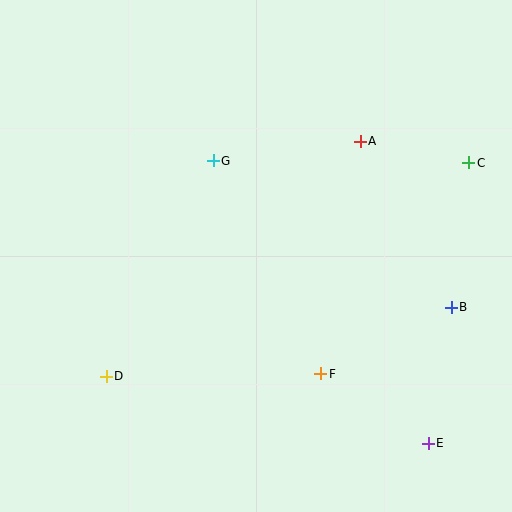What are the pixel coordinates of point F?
Point F is at (321, 374).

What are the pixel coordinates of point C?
Point C is at (469, 163).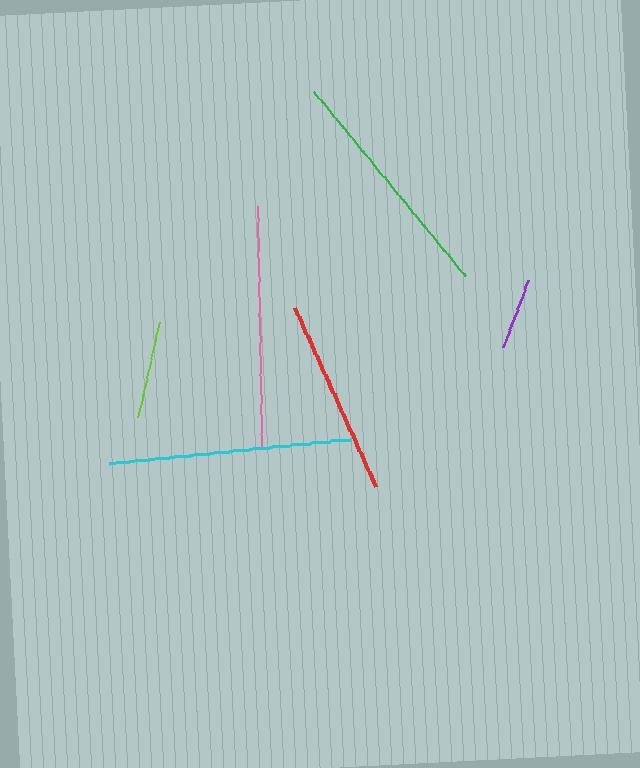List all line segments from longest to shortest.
From longest to shortest: pink, cyan, green, red, lime, purple.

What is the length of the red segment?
The red segment is approximately 197 pixels long.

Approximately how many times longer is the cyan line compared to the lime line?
The cyan line is approximately 2.5 times the length of the lime line.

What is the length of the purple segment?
The purple segment is approximately 71 pixels long.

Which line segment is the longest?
The pink line is the longest at approximately 243 pixels.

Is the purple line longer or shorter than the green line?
The green line is longer than the purple line.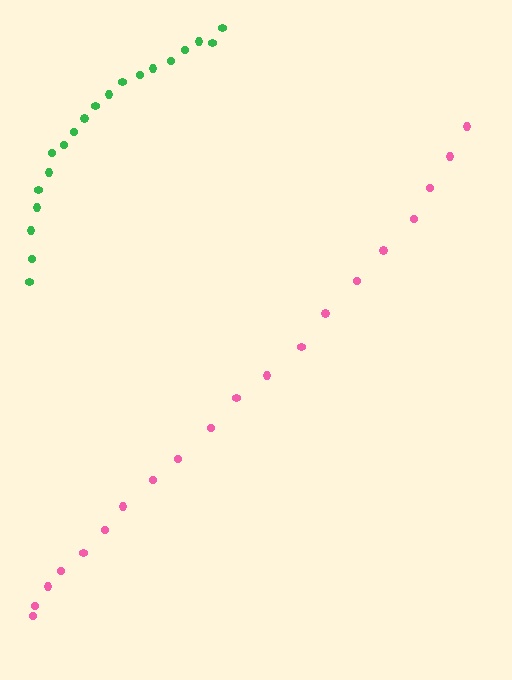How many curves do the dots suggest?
There are 2 distinct paths.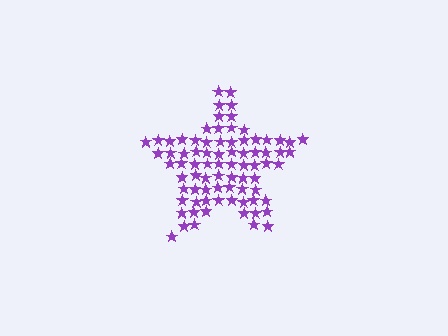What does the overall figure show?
The overall figure shows a star.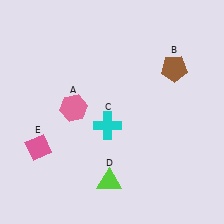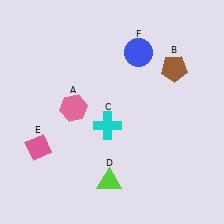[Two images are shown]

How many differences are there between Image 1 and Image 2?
There is 1 difference between the two images.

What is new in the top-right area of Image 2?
A blue circle (F) was added in the top-right area of Image 2.